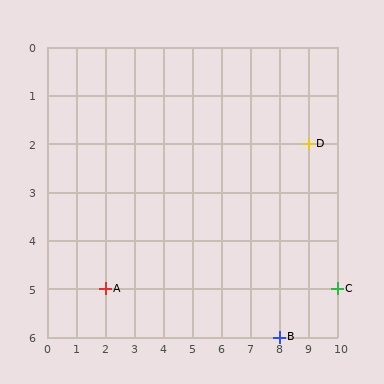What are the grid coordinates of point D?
Point D is at grid coordinates (9, 2).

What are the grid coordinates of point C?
Point C is at grid coordinates (10, 5).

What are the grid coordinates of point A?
Point A is at grid coordinates (2, 5).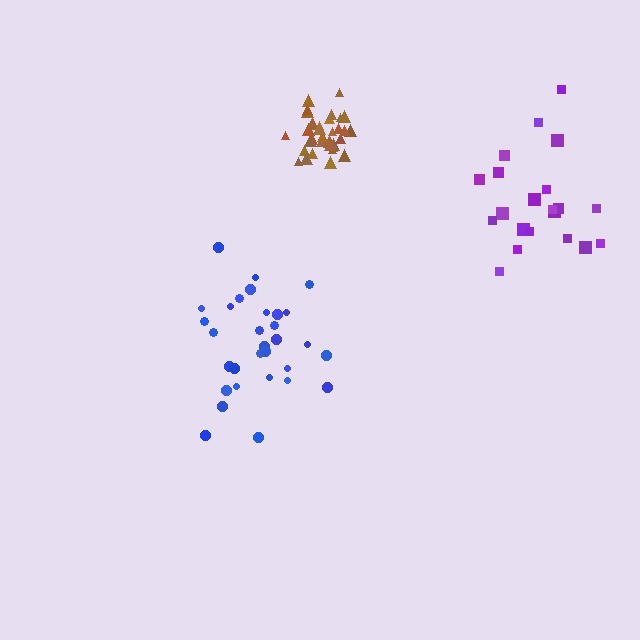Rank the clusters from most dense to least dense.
brown, blue, purple.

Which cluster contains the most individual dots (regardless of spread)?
Brown (33).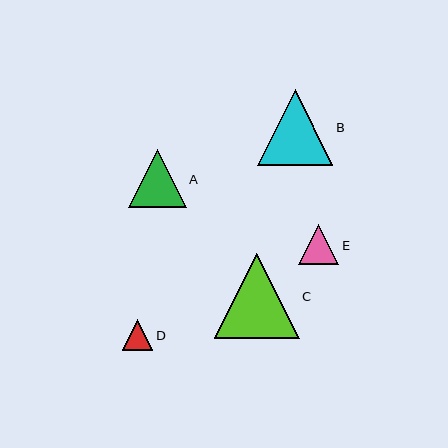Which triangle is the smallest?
Triangle D is the smallest with a size of approximately 31 pixels.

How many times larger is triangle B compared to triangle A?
Triangle B is approximately 1.3 times the size of triangle A.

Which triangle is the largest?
Triangle C is the largest with a size of approximately 85 pixels.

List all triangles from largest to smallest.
From largest to smallest: C, B, A, E, D.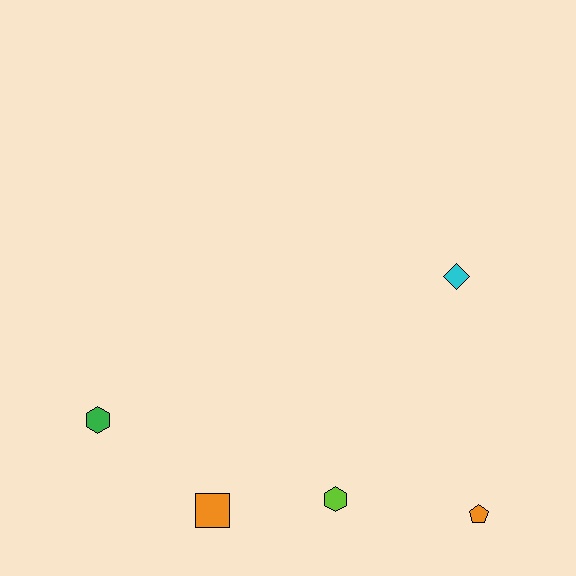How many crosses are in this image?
There are no crosses.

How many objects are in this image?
There are 5 objects.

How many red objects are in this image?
There are no red objects.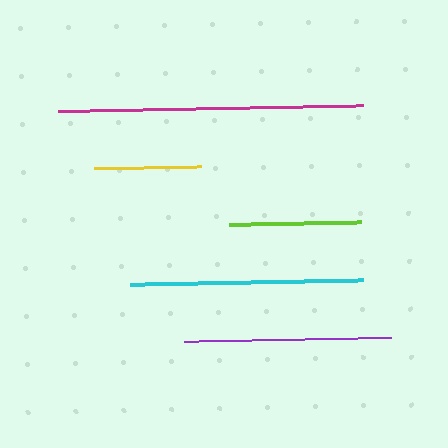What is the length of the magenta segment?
The magenta segment is approximately 306 pixels long.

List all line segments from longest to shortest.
From longest to shortest: magenta, cyan, purple, lime, yellow.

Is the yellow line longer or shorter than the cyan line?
The cyan line is longer than the yellow line.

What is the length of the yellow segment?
The yellow segment is approximately 106 pixels long.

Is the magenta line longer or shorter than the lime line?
The magenta line is longer than the lime line.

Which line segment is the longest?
The magenta line is the longest at approximately 306 pixels.